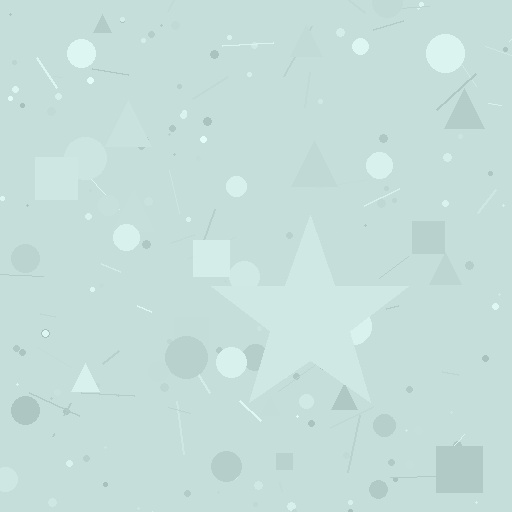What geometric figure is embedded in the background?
A star is embedded in the background.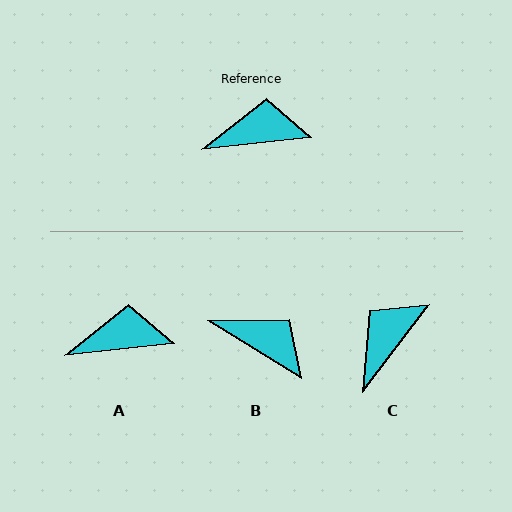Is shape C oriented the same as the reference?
No, it is off by about 47 degrees.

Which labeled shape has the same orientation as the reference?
A.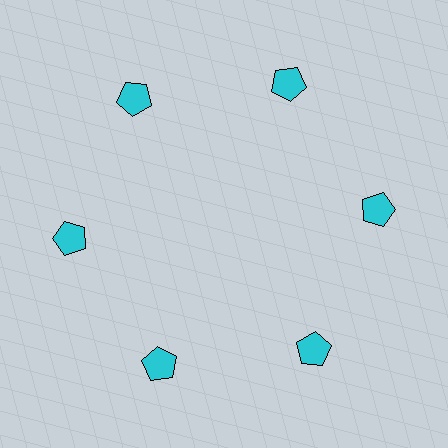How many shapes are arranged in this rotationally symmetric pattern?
There are 6 shapes, arranged in 6 groups of 1.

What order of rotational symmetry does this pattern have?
This pattern has 6-fold rotational symmetry.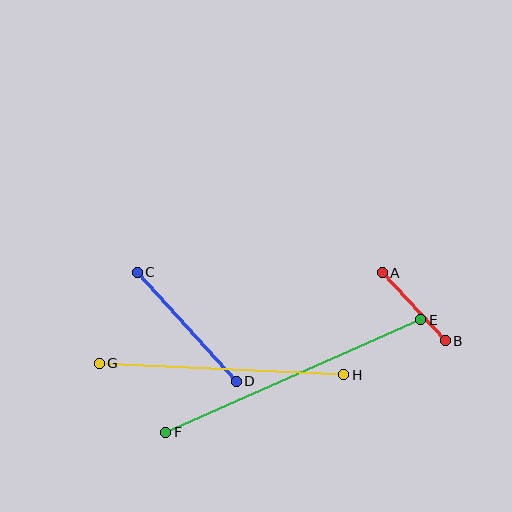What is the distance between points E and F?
The distance is approximately 279 pixels.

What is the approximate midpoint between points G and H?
The midpoint is at approximately (221, 369) pixels.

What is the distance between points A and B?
The distance is approximately 93 pixels.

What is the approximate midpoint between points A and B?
The midpoint is at approximately (414, 307) pixels.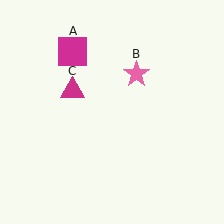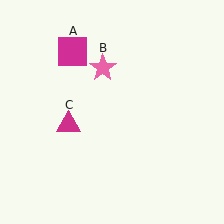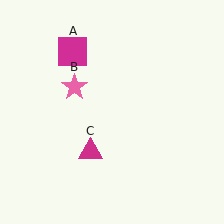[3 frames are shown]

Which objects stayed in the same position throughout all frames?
Magenta square (object A) remained stationary.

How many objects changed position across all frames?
2 objects changed position: pink star (object B), magenta triangle (object C).